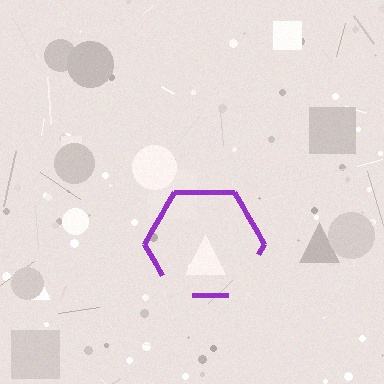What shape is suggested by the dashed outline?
The dashed outline suggests a hexagon.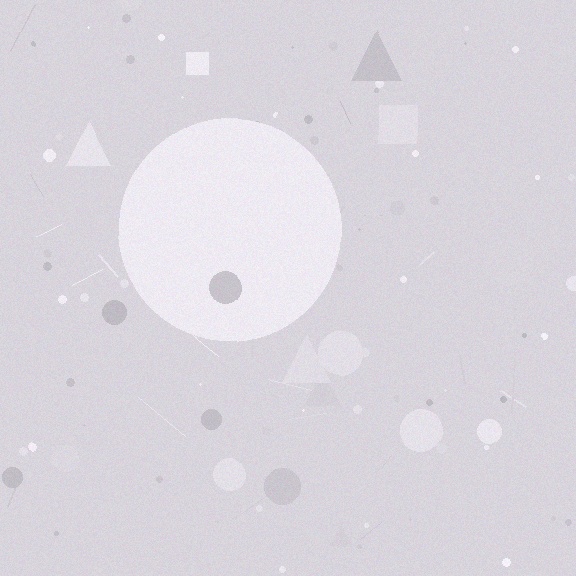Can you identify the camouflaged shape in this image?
The camouflaged shape is a circle.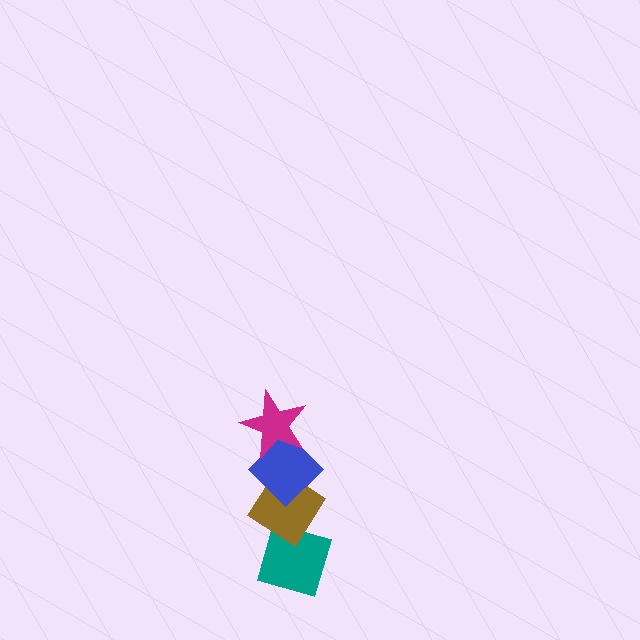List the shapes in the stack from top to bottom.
From top to bottom: the magenta star, the blue diamond, the brown diamond, the teal diamond.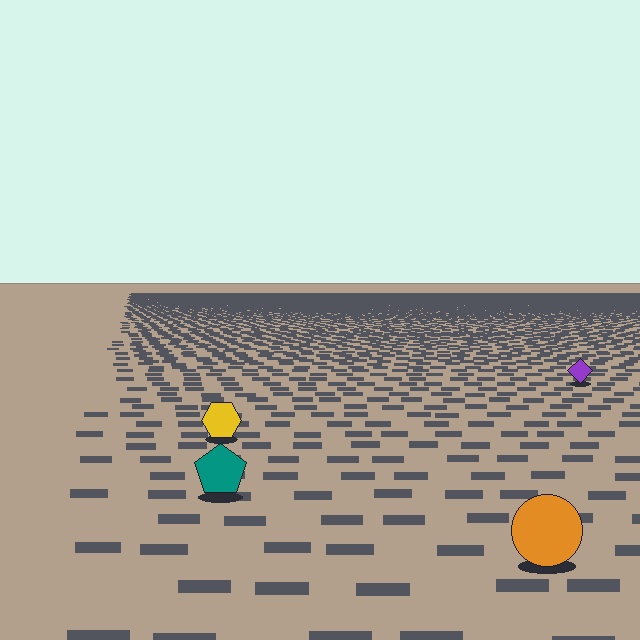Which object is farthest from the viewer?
The purple diamond is farthest from the viewer. It appears smaller and the ground texture around it is denser.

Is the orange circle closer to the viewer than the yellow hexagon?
Yes. The orange circle is closer — you can tell from the texture gradient: the ground texture is coarser near it.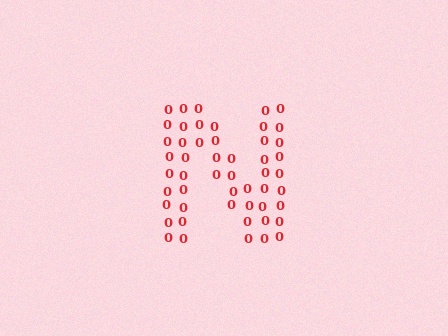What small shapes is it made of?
It is made of small digit 0's.